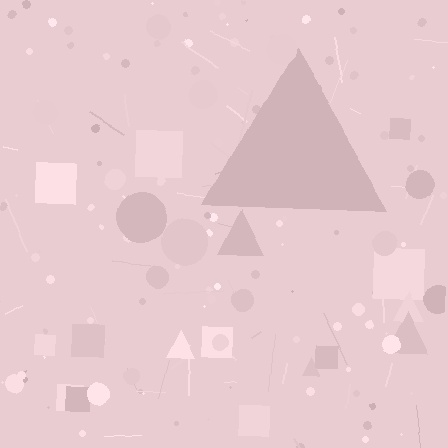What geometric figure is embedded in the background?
A triangle is embedded in the background.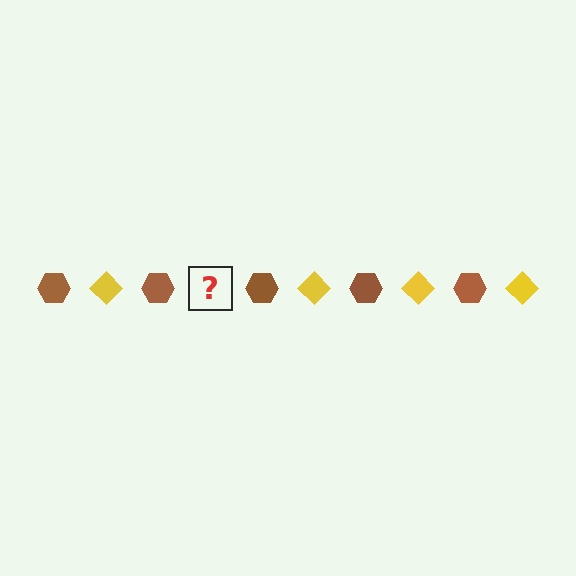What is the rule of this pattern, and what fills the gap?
The rule is that the pattern alternates between brown hexagon and yellow diamond. The gap should be filled with a yellow diamond.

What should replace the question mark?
The question mark should be replaced with a yellow diamond.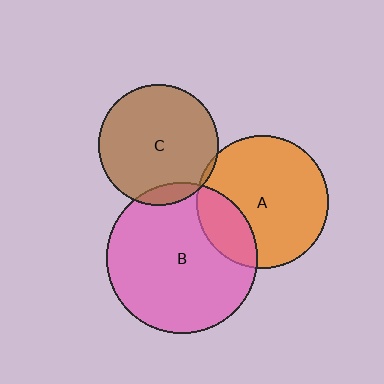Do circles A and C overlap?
Yes.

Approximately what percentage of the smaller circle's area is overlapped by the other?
Approximately 5%.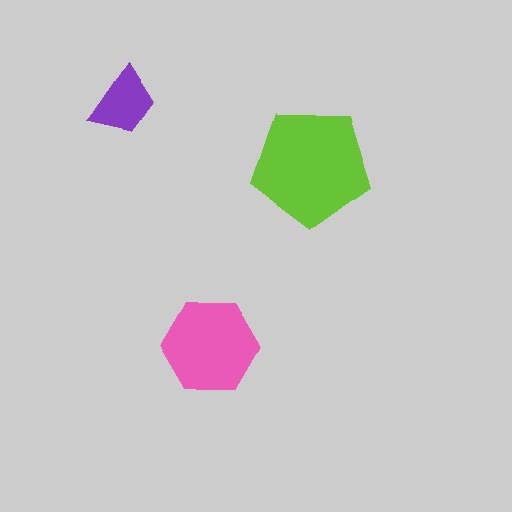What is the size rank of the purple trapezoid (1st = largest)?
3rd.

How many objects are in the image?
There are 3 objects in the image.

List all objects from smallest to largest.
The purple trapezoid, the pink hexagon, the lime pentagon.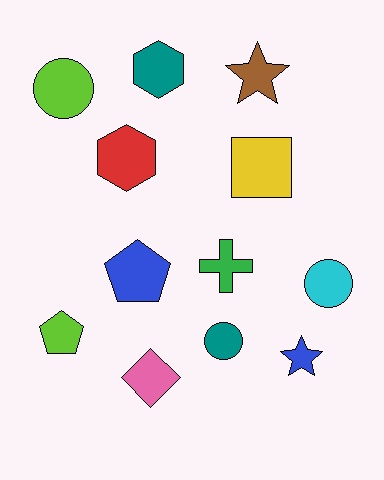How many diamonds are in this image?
There is 1 diamond.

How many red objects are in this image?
There is 1 red object.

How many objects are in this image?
There are 12 objects.